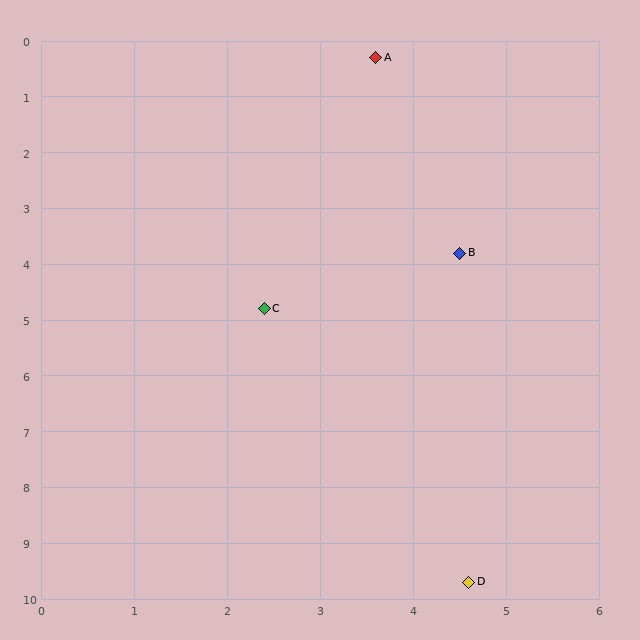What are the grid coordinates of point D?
Point D is at approximately (4.6, 9.7).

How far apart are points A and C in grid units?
Points A and C are about 4.7 grid units apart.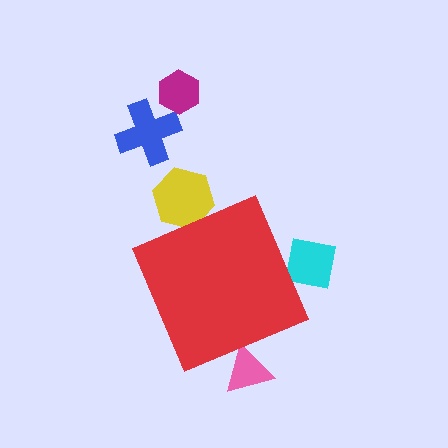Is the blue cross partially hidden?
No, the blue cross is fully visible.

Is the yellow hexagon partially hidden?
Yes, the yellow hexagon is partially hidden behind the red diamond.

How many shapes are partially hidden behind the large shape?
3 shapes are partially hidden.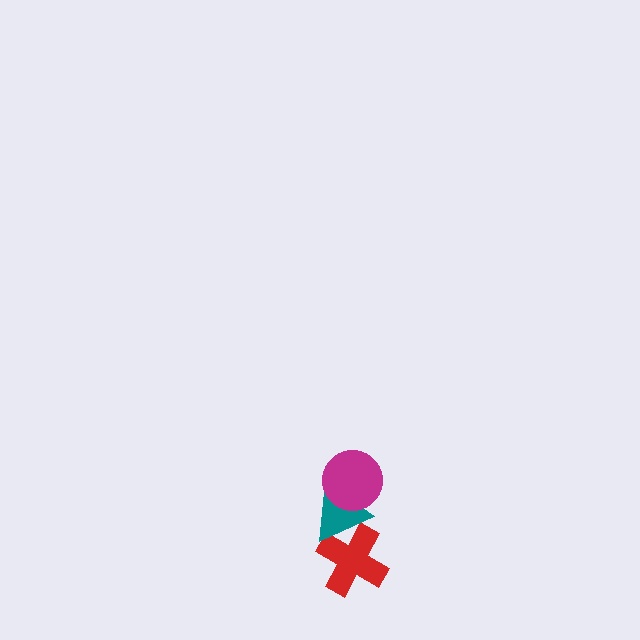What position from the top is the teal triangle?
The teal triangle is 2nd from the top.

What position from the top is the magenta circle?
The magenta circle is 1st from the top.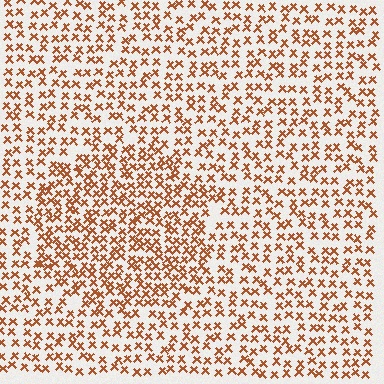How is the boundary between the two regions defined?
The boundary is defined by a change in element density (approximately 1.6x ratio). All elements are the same color, size, and shape.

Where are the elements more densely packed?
The elements are more densely packed inside the circle boundary.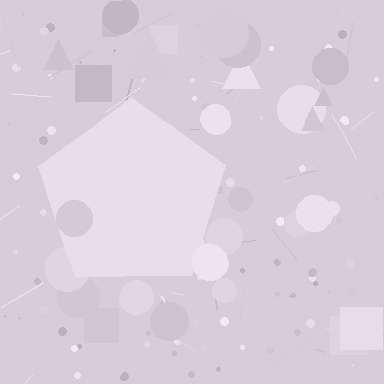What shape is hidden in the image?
A pentagon is hidden in the image.